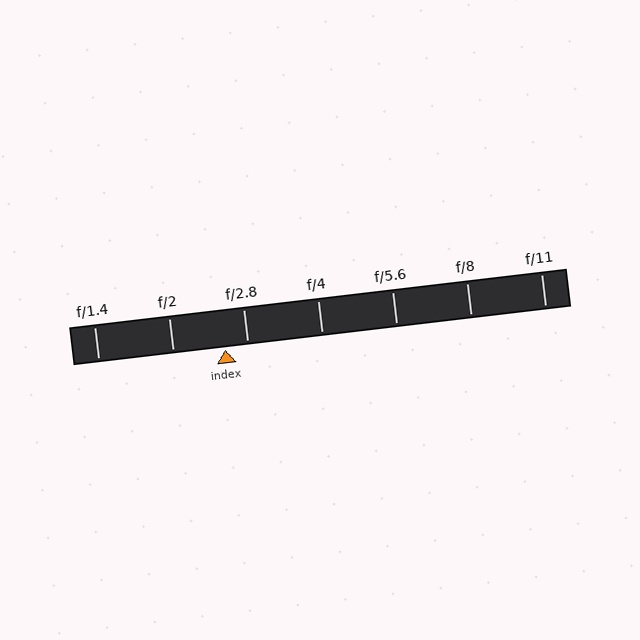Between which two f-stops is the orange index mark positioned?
The index mark is between f/2 and f/2.8.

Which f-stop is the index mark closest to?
The index mark is closest to f/2.8.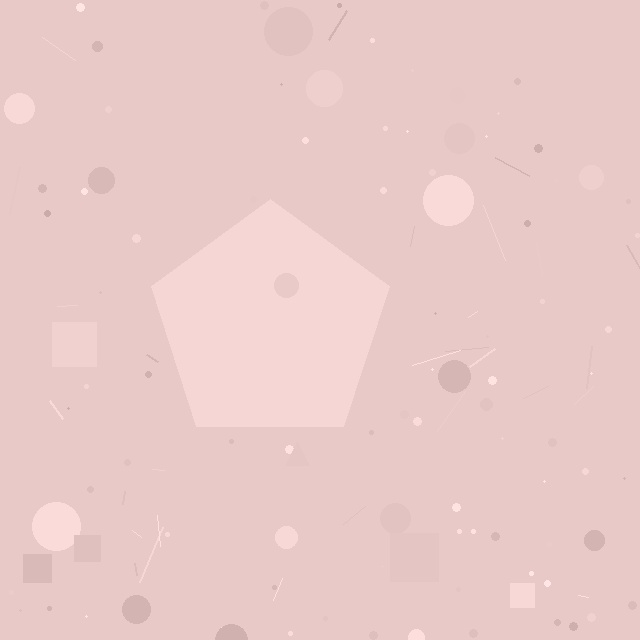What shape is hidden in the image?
A pentagon is hidden in the image.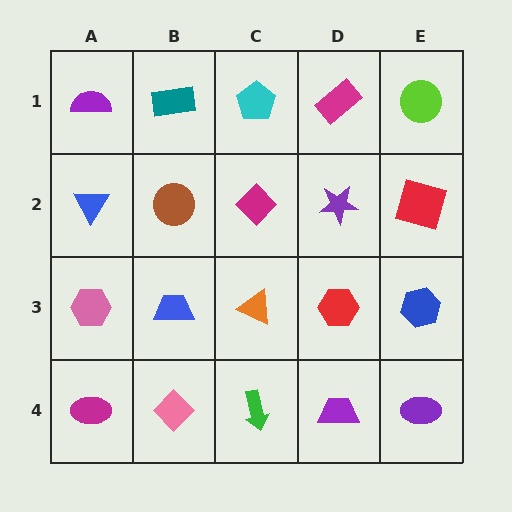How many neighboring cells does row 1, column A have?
2.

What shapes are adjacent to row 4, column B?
A blue trapezoid (row 3, column B), a magenta ellipse (row 4, column A), a green arrow (row 4, column C).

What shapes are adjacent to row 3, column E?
A red square (row 2, column E), a purple ellipse (row 4, column E), a red hexagon (row 3, column D).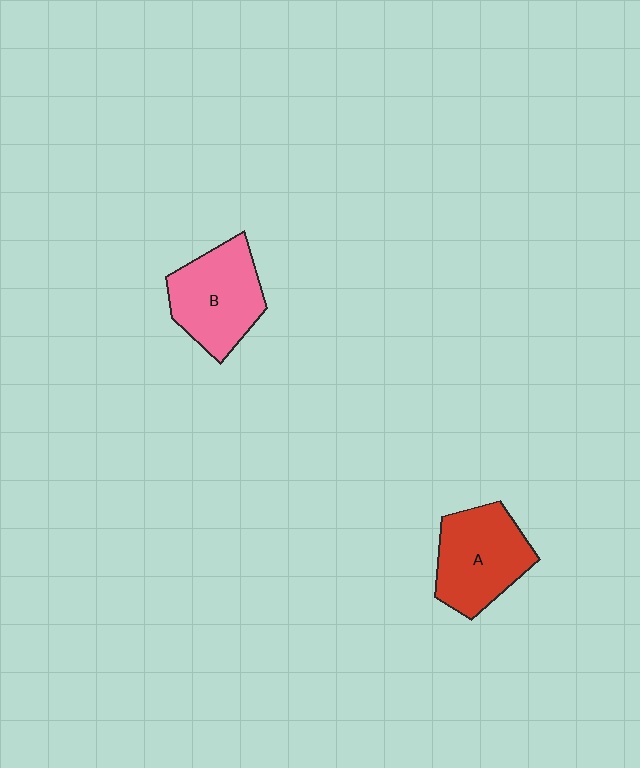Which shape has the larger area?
Shape A (red).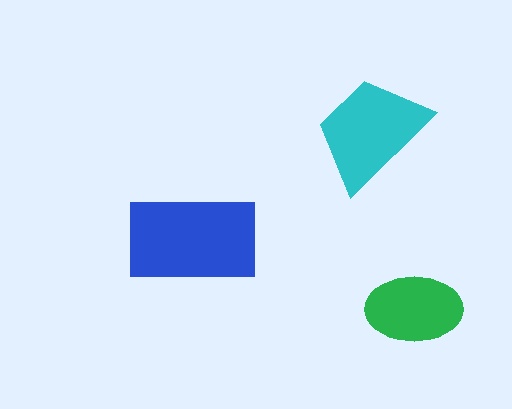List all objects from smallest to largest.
The green ellipse, the cyan trapezoid, the blue rectangle.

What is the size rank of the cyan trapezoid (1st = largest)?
2nd.